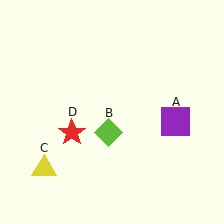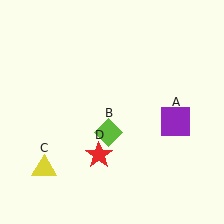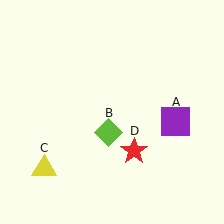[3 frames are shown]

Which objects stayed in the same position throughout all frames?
Purple square (object A) and lime diamond (object B) and yellow triangle (object C) remained stationary.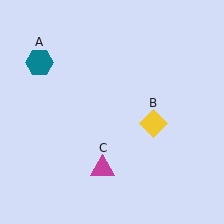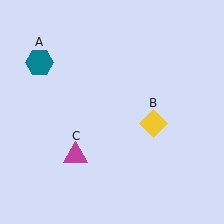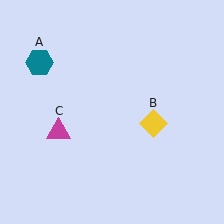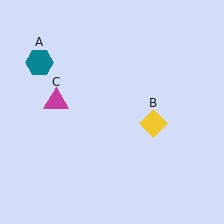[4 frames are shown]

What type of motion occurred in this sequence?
The magenta triangle (object C) rotated clockwise around the center of the scene.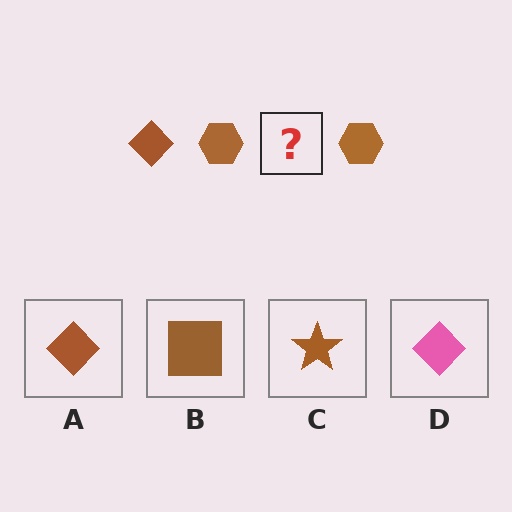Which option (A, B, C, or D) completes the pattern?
A.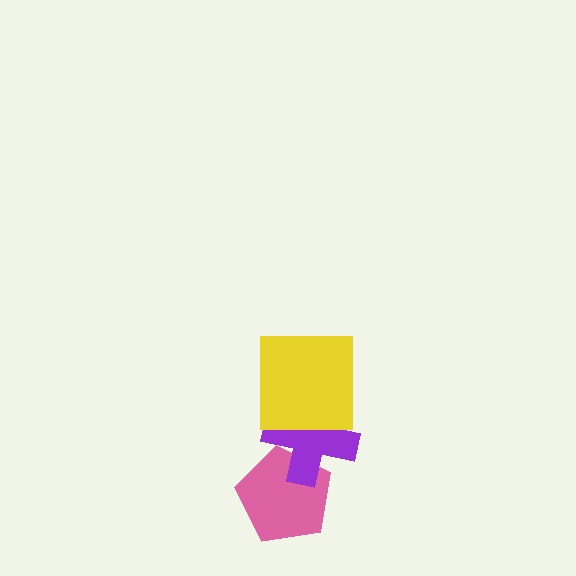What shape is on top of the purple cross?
The yellow square is on top of the purple cross.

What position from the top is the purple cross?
The purple cross is 2nd from the top.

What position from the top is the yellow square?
The yellow square is 1st from the top.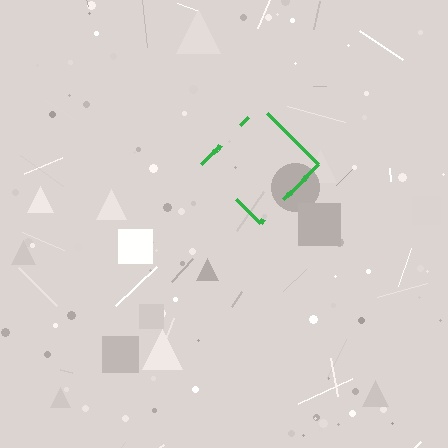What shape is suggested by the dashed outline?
The dashed outline suggests a diamond.